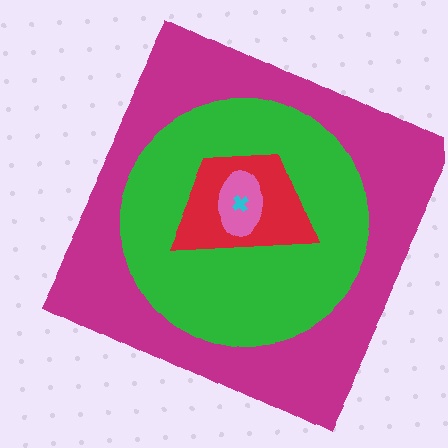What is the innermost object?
The cyan cross.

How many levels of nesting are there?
5.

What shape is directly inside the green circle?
The red trapezoid.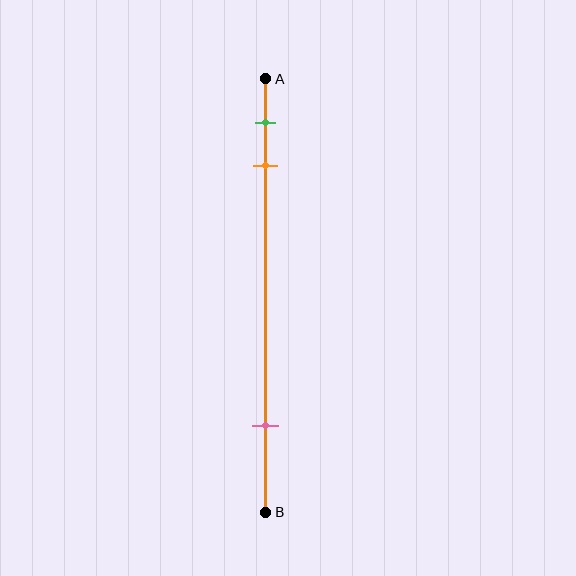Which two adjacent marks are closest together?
The green and orange marks are the closest adjacent pair.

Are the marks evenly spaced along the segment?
No, the marks are not evenly spaced.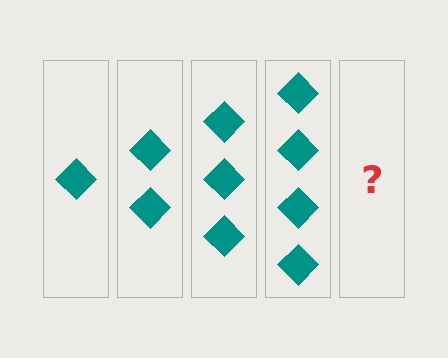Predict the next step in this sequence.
The next step is 5 diamonds.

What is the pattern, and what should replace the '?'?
The pattern is that each step adds one more diamond. The '?' should be 5 diamonds.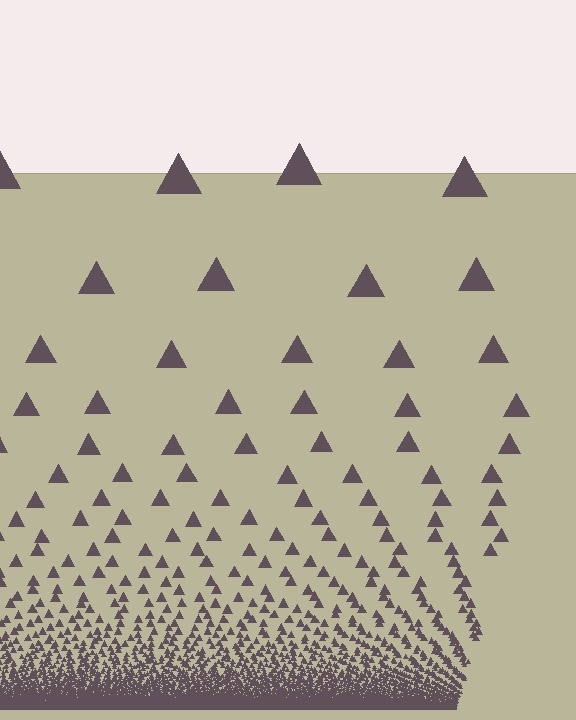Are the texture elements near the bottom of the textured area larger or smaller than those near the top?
Smaller. The gradient is inverted — elements near the bottom are smaller and denser.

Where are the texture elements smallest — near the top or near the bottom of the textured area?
Near the bottom.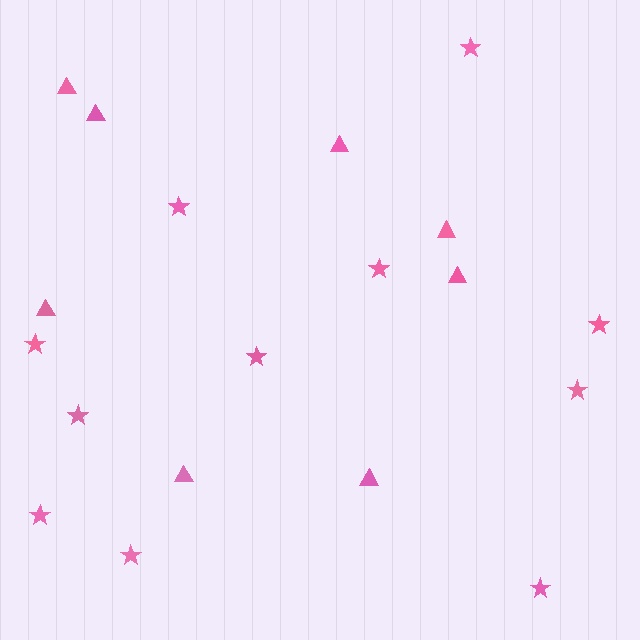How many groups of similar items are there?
There are 2 groups: one group of triangles (8) and one group of stars (11).